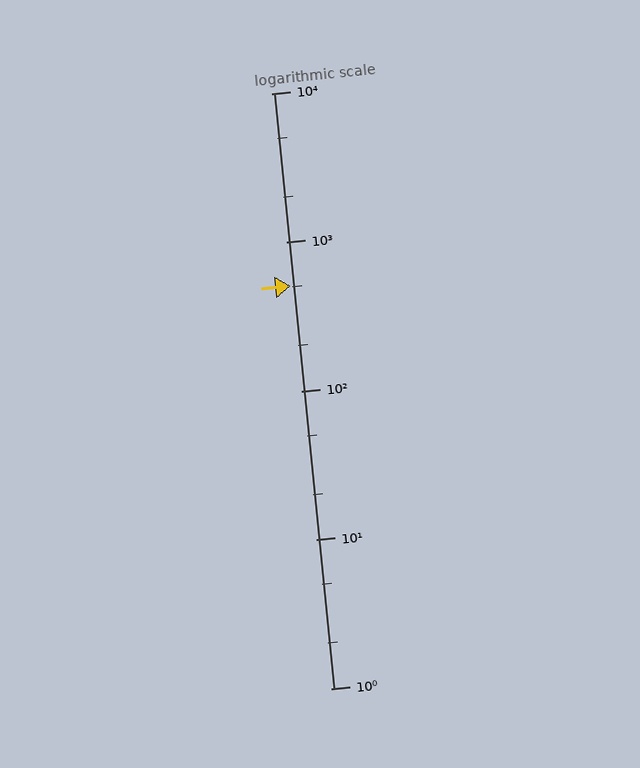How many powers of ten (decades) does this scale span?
The scale spans 4 decades, from 1 to 10000.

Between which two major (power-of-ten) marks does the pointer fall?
The pointer is between 100 and 1000.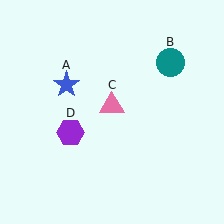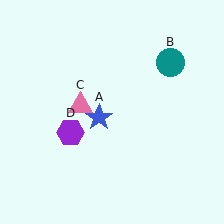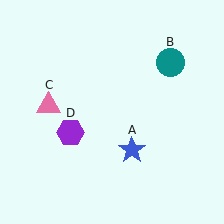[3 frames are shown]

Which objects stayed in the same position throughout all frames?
Teal circle (object B) and purple hexagon (object D) remained stationary.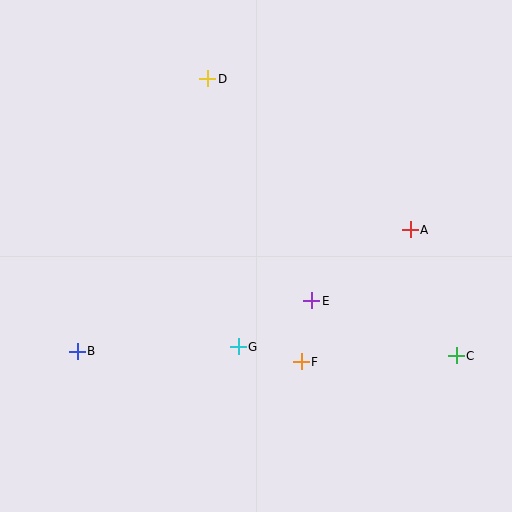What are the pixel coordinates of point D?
Point D is at (208, 79).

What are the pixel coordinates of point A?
Point A is at (410, 230).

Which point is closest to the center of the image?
Point E at (312, 301) is closest to the center.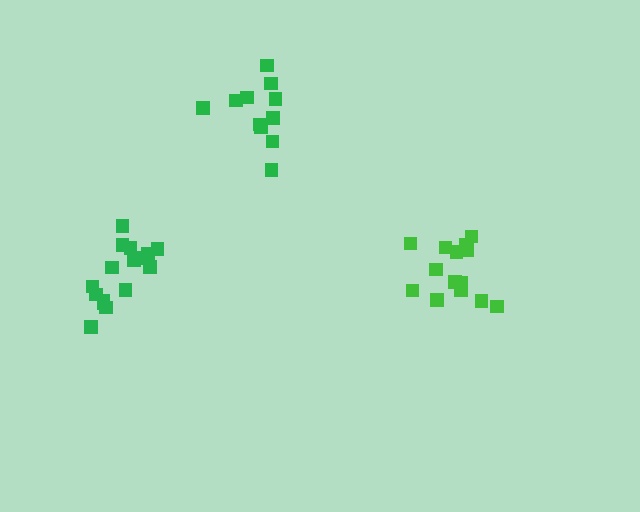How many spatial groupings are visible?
There are 3 spatial groupings.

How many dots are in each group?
Group 1: 16 dots, Group 2: 14 dots, Group 3: 11 dots (41 total).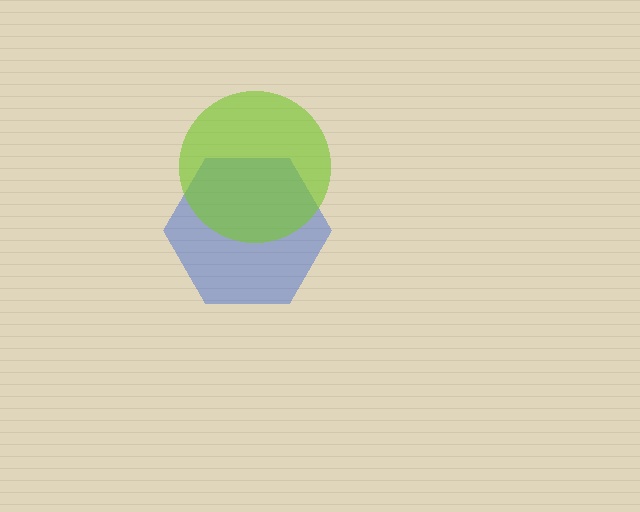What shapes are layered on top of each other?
The layered shapes are: a blue hexagon, a lime circle.